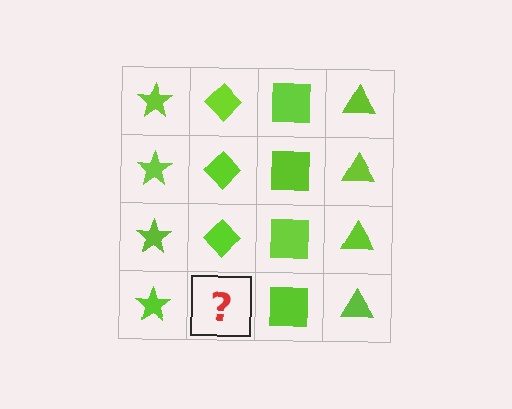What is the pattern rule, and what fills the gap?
The rule is that each column has a consistent shape. The gap should be filled with a lime diamond.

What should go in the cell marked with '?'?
The missing cell should contain a lime diamond.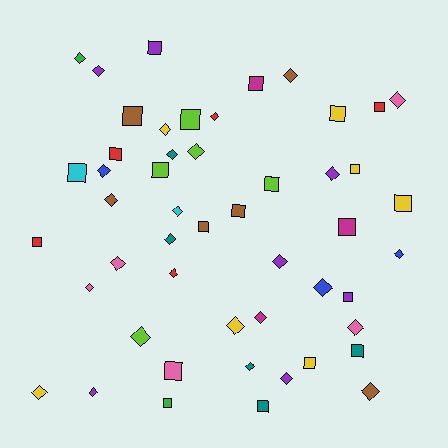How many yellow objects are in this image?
There are 7 yellow objects.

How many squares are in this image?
There are 22 squares.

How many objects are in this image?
There are 50 objects.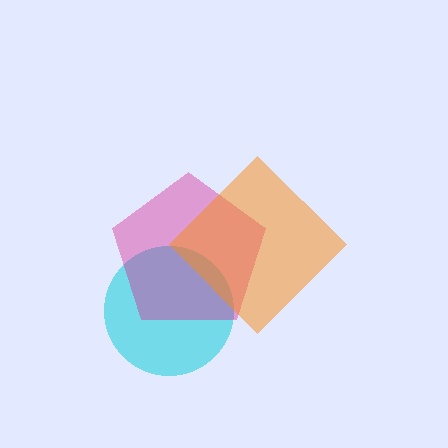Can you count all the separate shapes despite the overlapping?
Yes, there are 3 separate shapes.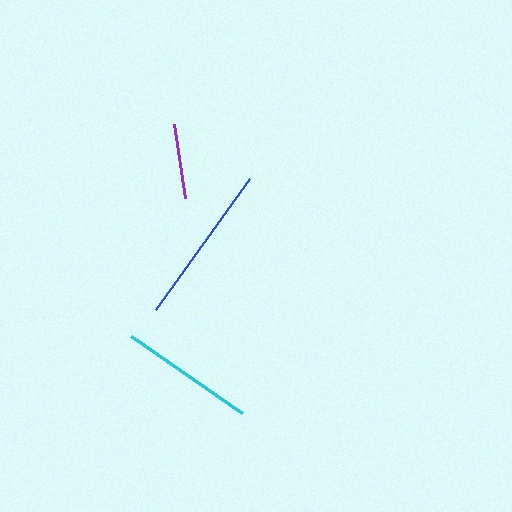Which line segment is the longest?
The blue line is the longest at approximately 161 pixels.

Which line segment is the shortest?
The purple line is the shortest at approximately 75 pixels.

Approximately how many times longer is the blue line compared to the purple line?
The blue line is approximately 2.2 times the length of the purple line.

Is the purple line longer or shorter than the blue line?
The blue line is longer than the purple line.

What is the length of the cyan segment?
The cyan segment is approximately 135 pixels long.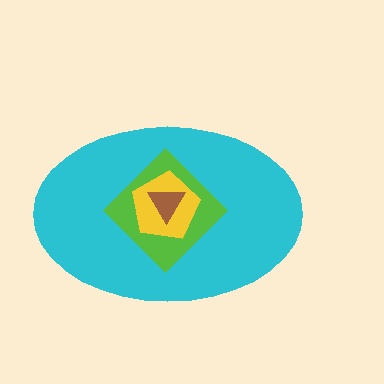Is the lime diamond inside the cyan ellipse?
Yes.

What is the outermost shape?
The cyan ellipse.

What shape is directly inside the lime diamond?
The yellow pentagon.